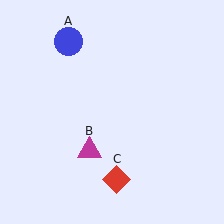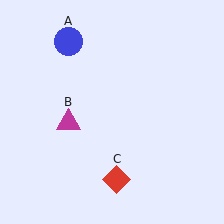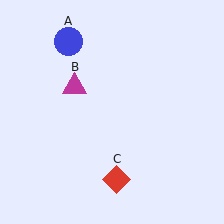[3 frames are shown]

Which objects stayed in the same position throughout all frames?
Blue circle (object A) and red diamond (object C) remained stationary.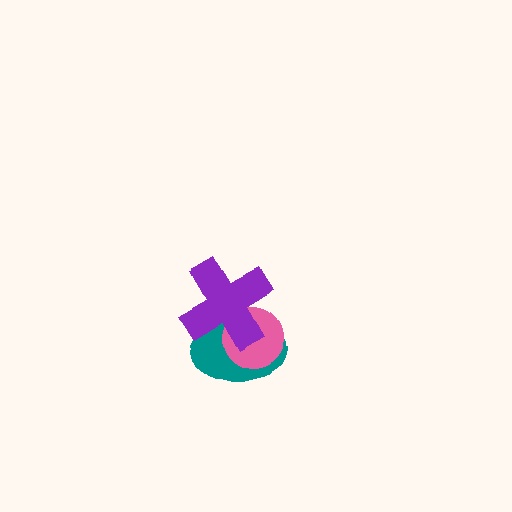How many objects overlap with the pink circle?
2 objects overlap with the pink circle.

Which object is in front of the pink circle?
The purple cross is in front of the pink circle.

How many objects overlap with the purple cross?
2 objects overlap with the purple cross.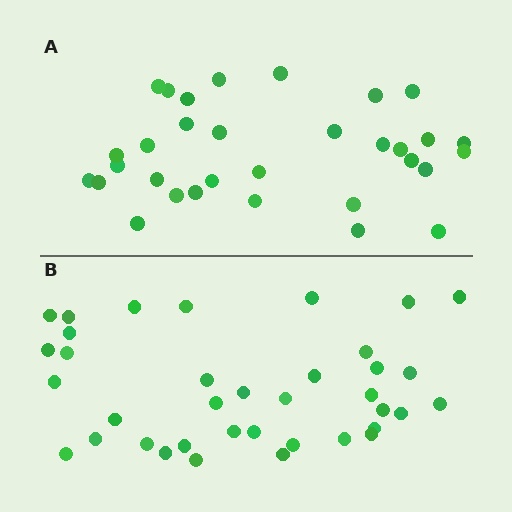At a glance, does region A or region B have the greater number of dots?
Region B (the bottom region) has more dots.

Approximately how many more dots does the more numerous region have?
Region B has about 5 more dots than region A.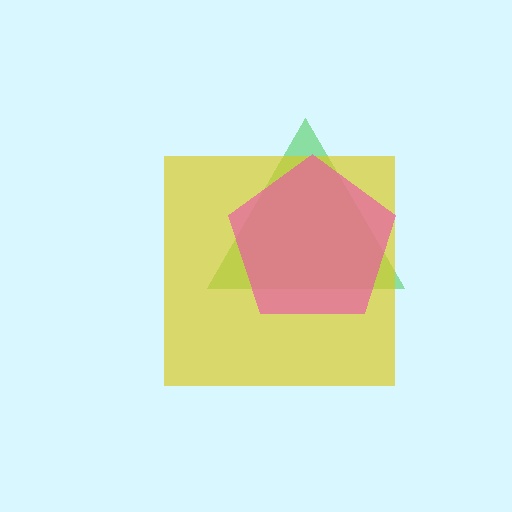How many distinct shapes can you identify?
There are 3 distinct shapes: a green triangle, a yellow square, a pink pentagon.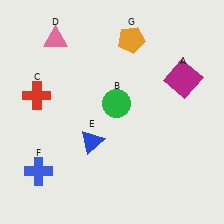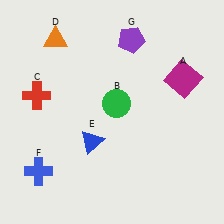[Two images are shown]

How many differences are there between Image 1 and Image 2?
There are 2 differences between the two images.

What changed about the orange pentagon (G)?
In Image 1, G is orange. In Image 2, it changed to purple.